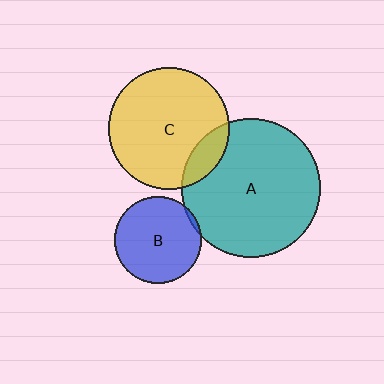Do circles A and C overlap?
Yes.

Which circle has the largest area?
Circle A (teal).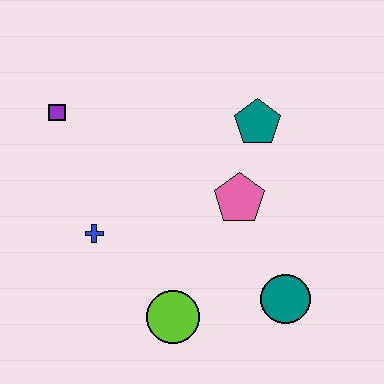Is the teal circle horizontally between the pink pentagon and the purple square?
No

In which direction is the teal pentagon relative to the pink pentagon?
The teal pentagon is above the pink pentagon.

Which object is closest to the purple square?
The blue cross is closest to the purple square.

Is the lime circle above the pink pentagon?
No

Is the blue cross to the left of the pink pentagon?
Yes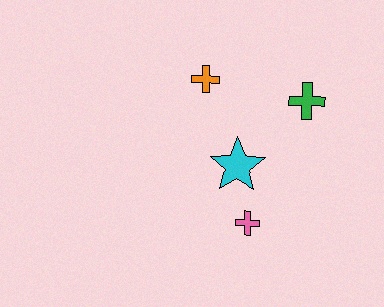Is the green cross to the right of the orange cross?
Yes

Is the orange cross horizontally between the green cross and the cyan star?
No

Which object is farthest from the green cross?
The pink cross is farthest from the green cross.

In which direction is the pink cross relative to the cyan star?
The pink cross is below the cyan star.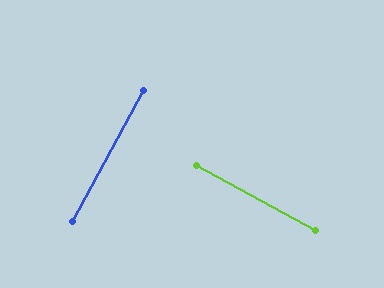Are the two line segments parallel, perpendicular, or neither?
Perpendicular — they meet at approximately 90°.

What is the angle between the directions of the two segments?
Approximately 90 degrees.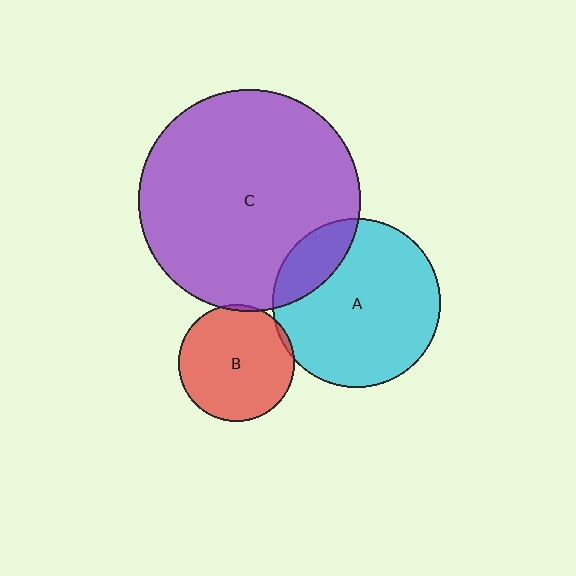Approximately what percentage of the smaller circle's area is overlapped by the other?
Approximately 5%.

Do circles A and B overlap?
Yes.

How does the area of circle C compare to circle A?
Approximately 1.7 times.